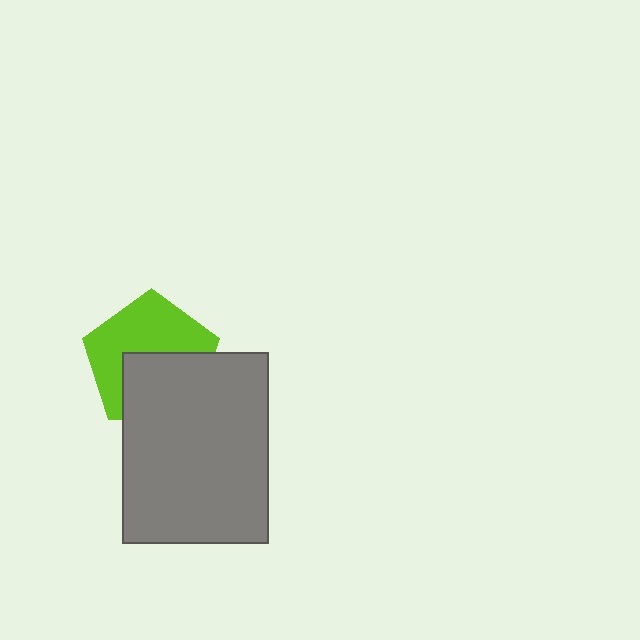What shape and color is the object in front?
The object in front is a gray rectangle.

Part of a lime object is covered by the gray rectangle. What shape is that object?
It is a pentagon.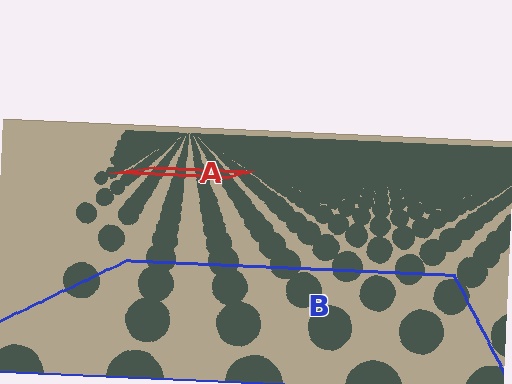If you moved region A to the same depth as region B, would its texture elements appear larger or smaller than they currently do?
They would appear larger. At a closer depth, the same texture elements are projected at a bigger on-screen size.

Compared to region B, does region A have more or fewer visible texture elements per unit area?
Region A has more texture elements per unit area — they are packed more densely because it is farther away.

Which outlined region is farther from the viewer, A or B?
Region A is farther from the viewer — the texture elements inside it appear smaller and more densely packed.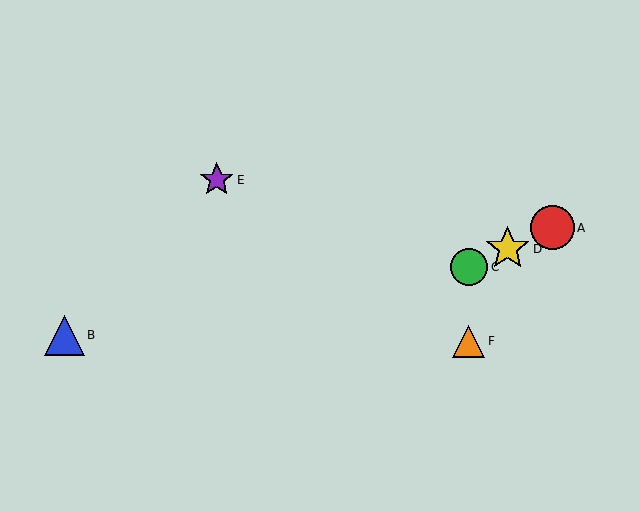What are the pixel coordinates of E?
Object E is at (217, 180).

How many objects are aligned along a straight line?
3 objects (A, C, D) are aligned along a straight line.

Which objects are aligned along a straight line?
Objects A, C, D are aligned along a straight line.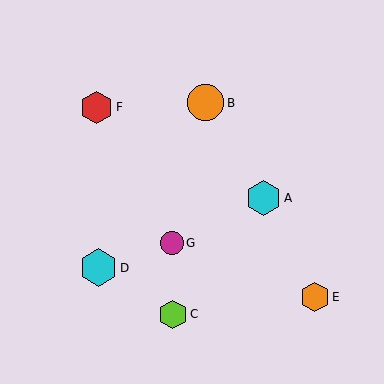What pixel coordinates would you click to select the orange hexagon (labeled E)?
Click at (315, 297) to select the orange hexagon E.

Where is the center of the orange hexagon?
The center of the orange hexagon is at (315, 297).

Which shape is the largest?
The cyan hexagon (labeled D) is the largest.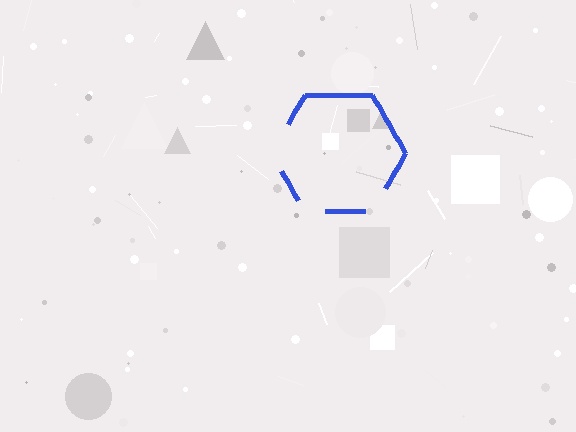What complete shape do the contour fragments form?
The contour fragments form a hexagon.